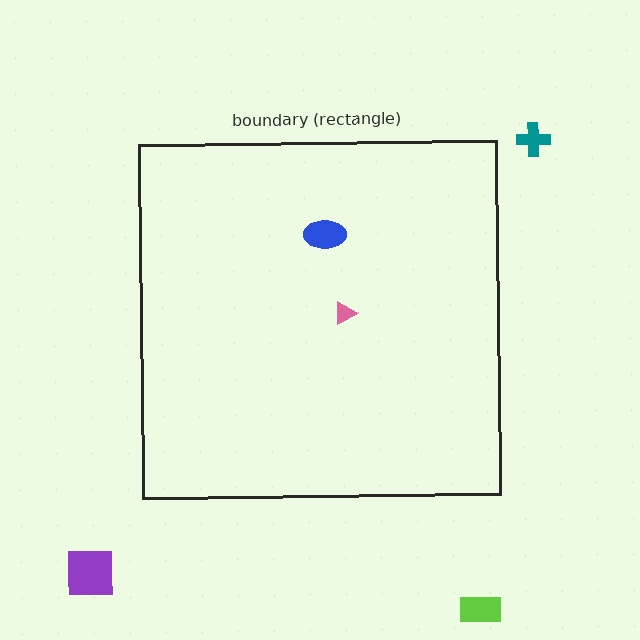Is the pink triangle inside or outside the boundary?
Inside.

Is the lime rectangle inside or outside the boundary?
Outside.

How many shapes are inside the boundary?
2 inside, 3 outside.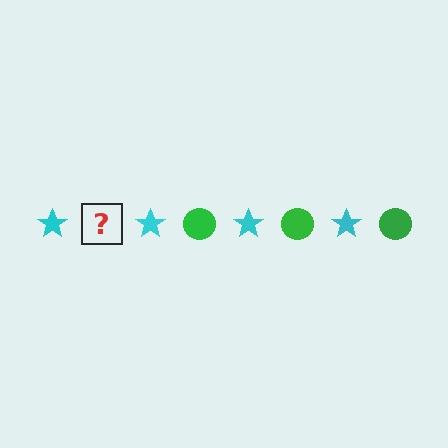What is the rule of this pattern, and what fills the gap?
The rule is that the pattern alternates between cyan star and green circle. The gap should be filled with a green circle.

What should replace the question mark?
The question mark should be replaced with a green circle.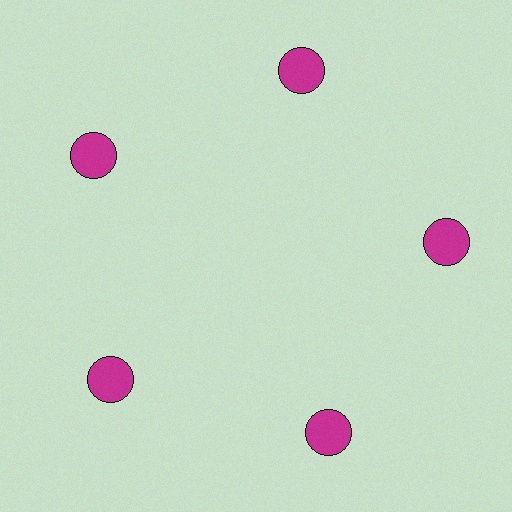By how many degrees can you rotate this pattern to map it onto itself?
The pattern maps onto itself every 72 degrees of rotation.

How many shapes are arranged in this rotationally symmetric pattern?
There are 5 shapes, arranged in 5 groups of 1.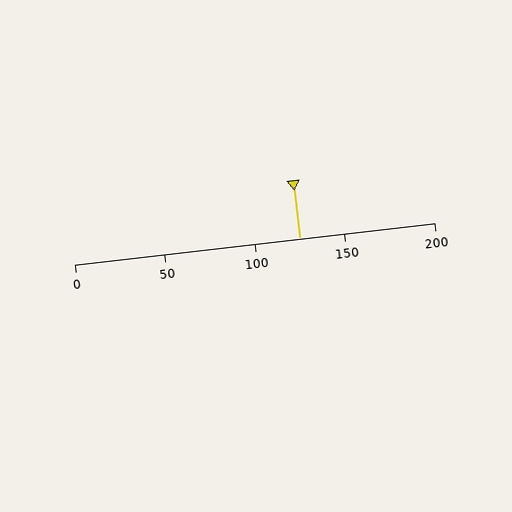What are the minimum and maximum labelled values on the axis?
The axis runs from 0 to 200.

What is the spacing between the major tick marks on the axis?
The major ticks are spaced 50 apart.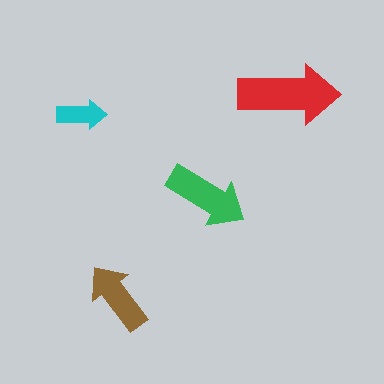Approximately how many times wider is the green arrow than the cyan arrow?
About 1.5 times wider.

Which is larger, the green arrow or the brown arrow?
The green one.